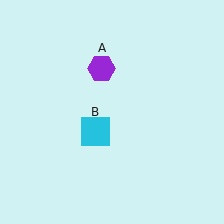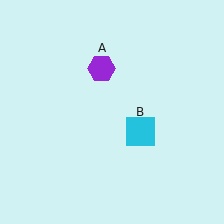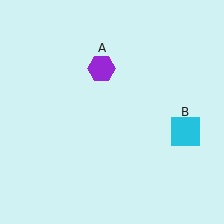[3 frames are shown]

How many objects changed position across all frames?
1 object changed position: cyan square (object B).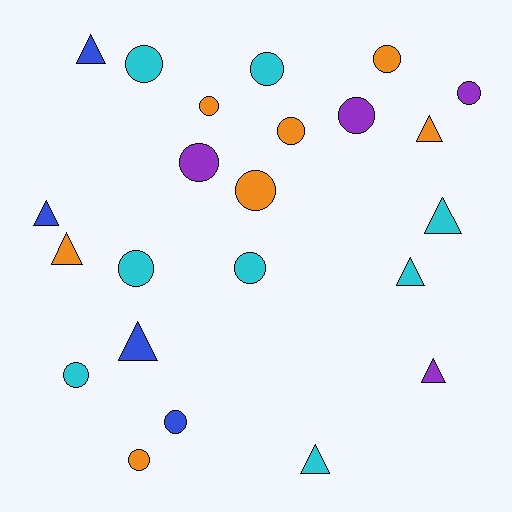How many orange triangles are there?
There are 2 orange triangles.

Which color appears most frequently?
Cyan, with 8 objects.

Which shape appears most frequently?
Circle, with 14 objects.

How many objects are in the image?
There are 23 objects.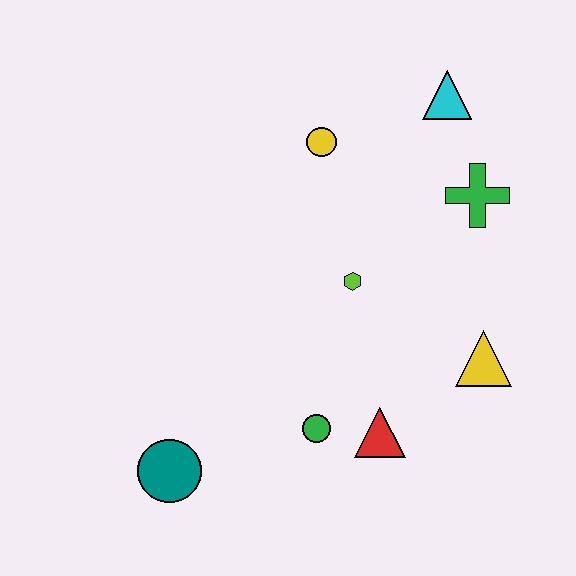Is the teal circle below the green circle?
Yes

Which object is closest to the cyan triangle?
The green cross is closest to the cyan triangle.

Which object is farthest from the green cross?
The teal circle is farthest from the green cross.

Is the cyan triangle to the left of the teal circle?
No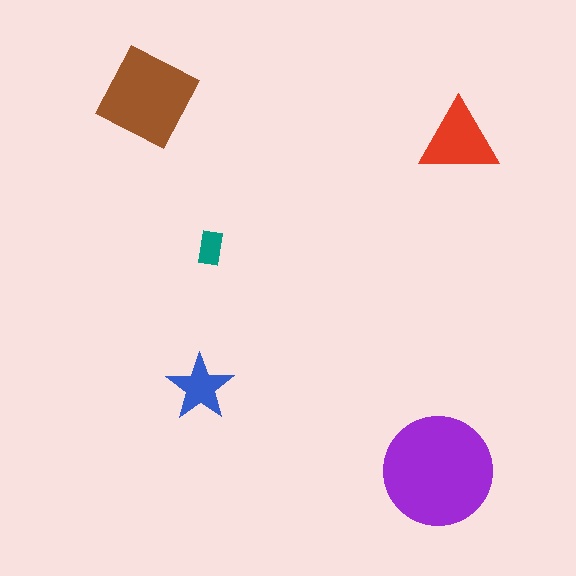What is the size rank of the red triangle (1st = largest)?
3rd.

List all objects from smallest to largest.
The teal rectangle, the blue star, the red triangle, the brown square, the purple circle.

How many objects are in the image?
There are 5 objects in the image.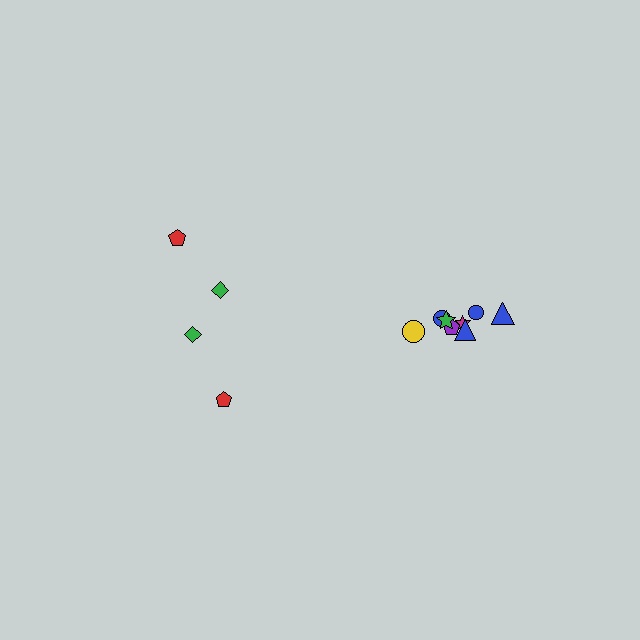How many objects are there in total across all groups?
There are 12 objects.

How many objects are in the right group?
There are 8 objects.